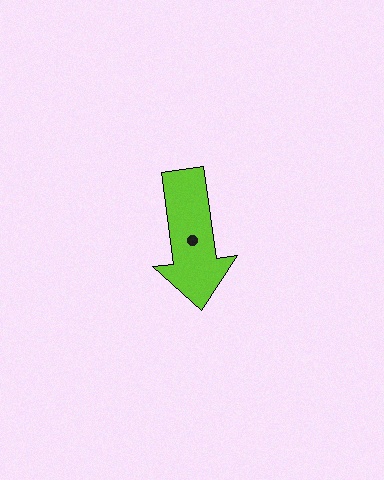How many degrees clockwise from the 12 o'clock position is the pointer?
Approximately 172 degrees.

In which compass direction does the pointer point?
South.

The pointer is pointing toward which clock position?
Roughly 6 o'clock.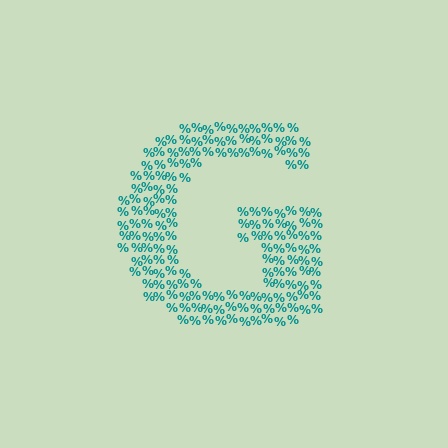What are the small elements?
The small elements are percent signs.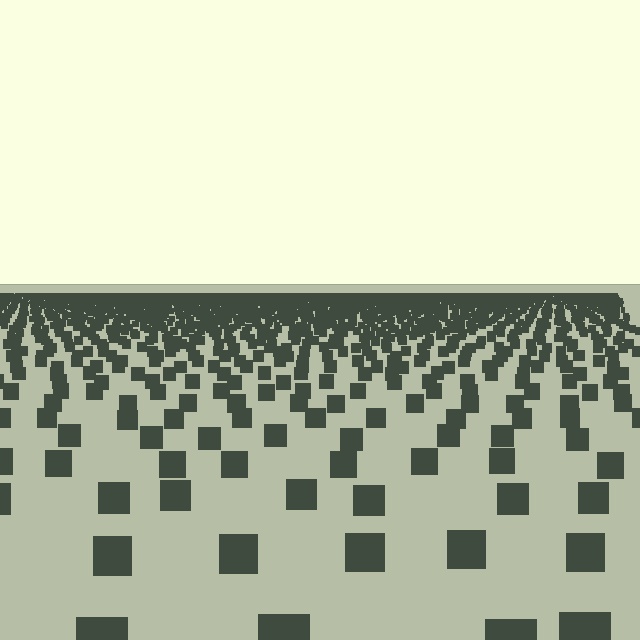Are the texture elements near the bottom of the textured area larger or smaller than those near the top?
Larger. Near the bottom, elements are closer to the viewer and appear at a bigger on-screen size.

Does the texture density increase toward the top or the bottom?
Density increases toward the top.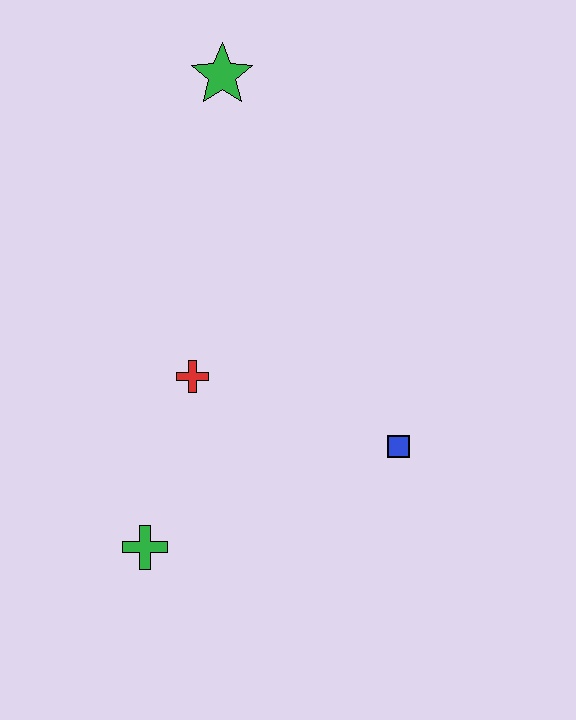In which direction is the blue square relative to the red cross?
The blue square is to the right of the red cross.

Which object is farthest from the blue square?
The green star is farthest from the blue square.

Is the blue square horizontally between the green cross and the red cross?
No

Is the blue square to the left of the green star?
No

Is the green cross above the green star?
No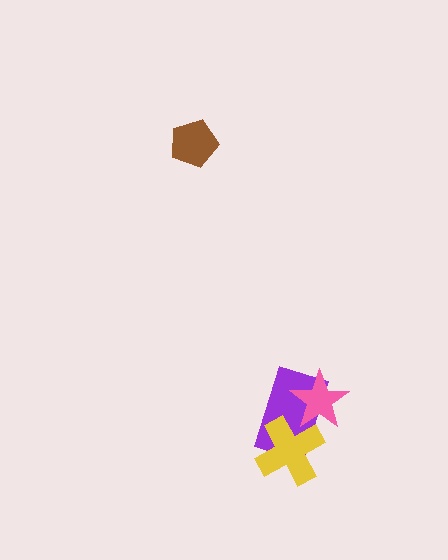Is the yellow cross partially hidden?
Yes, it is partially covered by another shape.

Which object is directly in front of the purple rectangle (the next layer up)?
The yellow cross is directly in front of the purple rectangle.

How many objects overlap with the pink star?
2 objects overlap with the pink star.